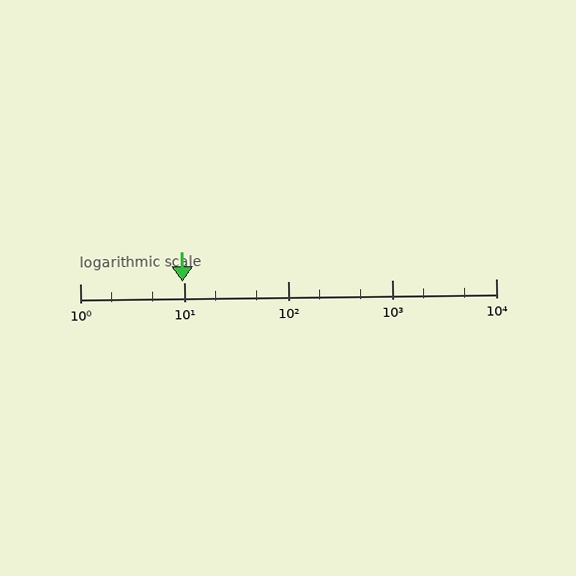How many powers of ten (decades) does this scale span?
The scale spans 4 decades, from 1 to 10000.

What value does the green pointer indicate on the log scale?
The pointer indicates approximately 9.7.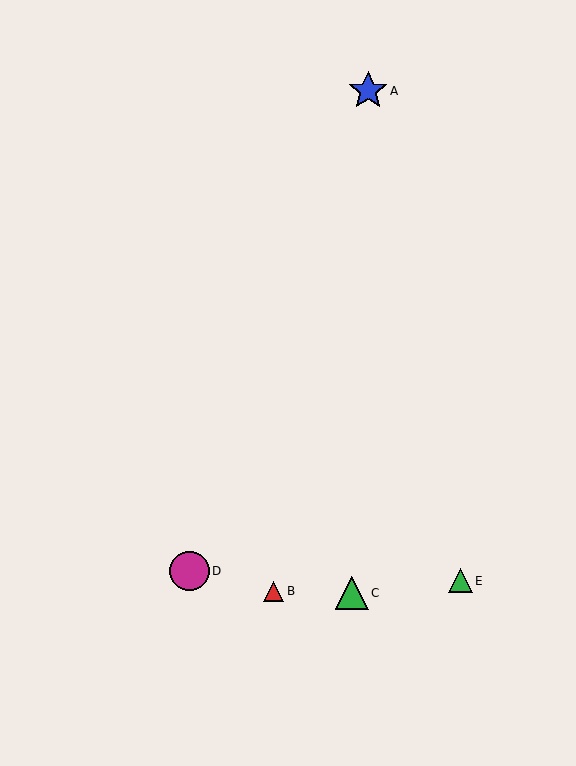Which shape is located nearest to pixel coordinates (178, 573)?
The magenta circle (labeled D) at (189, 571) is nearest to that location.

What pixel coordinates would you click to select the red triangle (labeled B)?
Click at (273, 591) to select the red triangle B.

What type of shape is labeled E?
Shape E is a green triangle.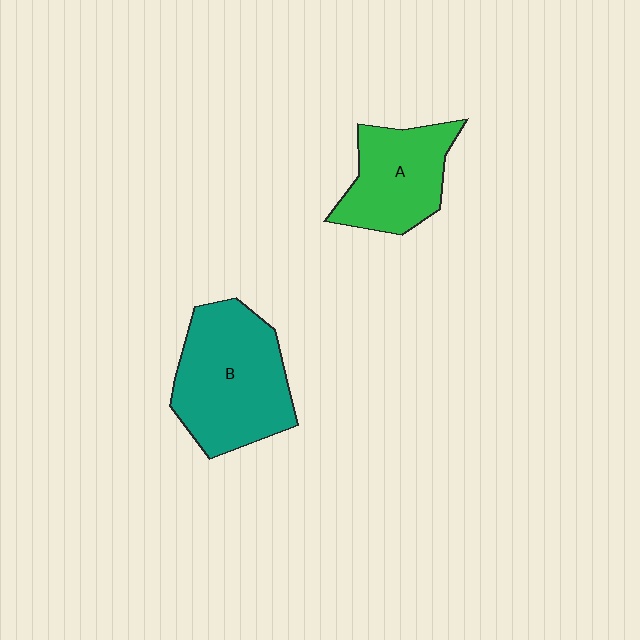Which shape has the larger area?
Shape B (teal).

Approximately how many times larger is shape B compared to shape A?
Approximately 1.4 times.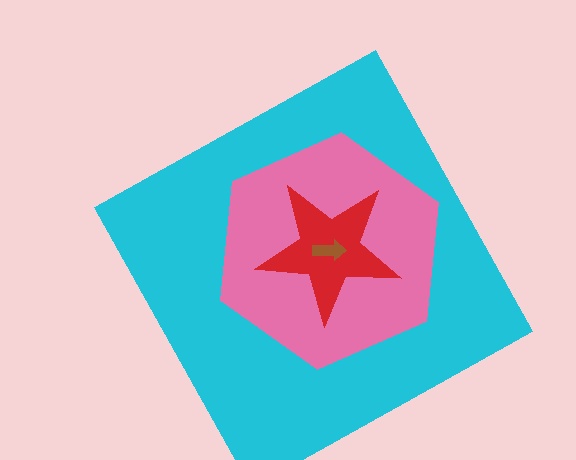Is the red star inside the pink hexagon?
Yes.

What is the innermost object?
The brown arrow.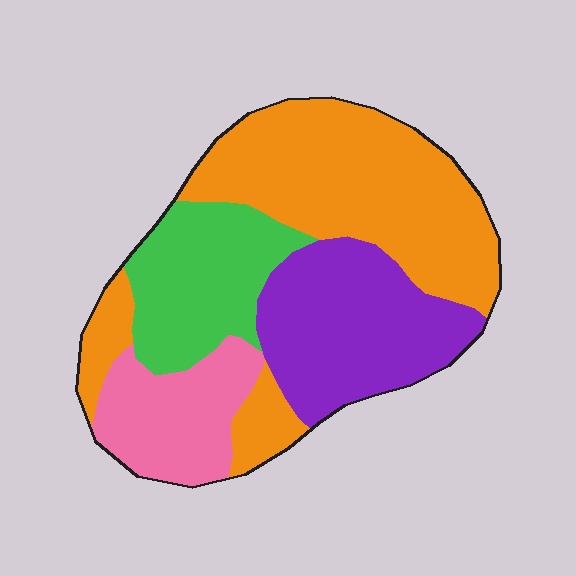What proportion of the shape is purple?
Purple takes up about one quarter (1/4) of the shape.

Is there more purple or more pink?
Purple.